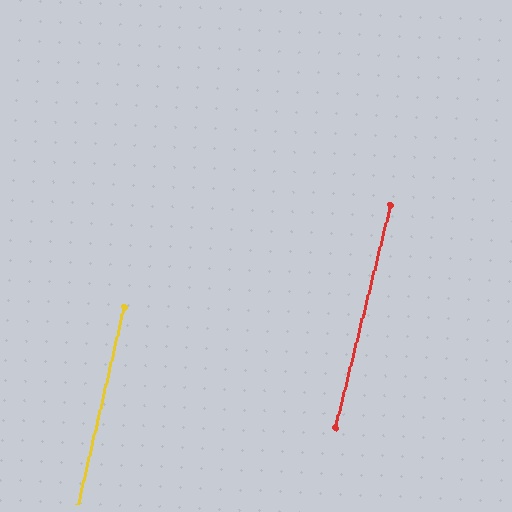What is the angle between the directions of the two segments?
Approximately 1 degree.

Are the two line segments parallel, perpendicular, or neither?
Parallel — their directions differ by only 0.7°.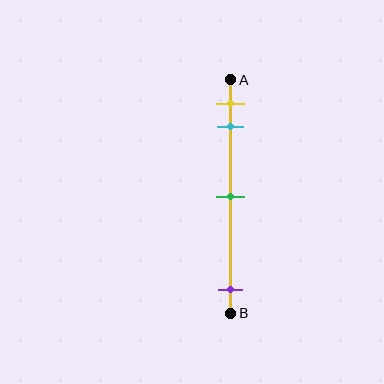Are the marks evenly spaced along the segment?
No, the marks are not evenly spaced.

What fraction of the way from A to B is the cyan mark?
The cyan mark is approximately 20% (0.2) of the way from A to B.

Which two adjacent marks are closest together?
The yellow and cyan marks are the closest adjacent pair.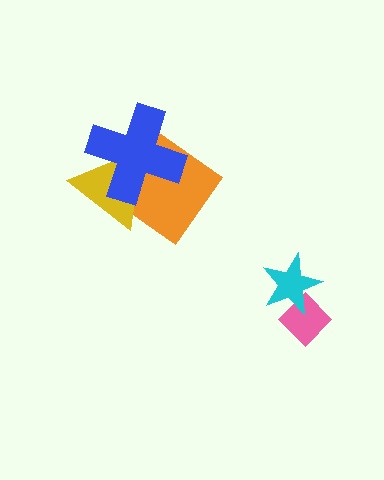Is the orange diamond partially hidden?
Yes, it is partially covered by another shape.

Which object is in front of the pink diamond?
The cyan star is in front of the pink diamond.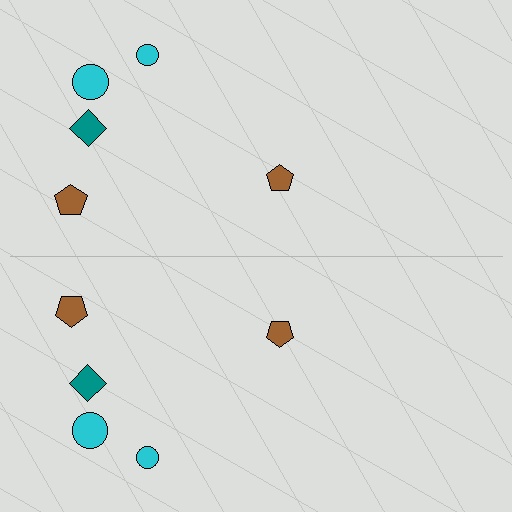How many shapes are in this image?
There are 10 shapes in this image.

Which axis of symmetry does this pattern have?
The pattern has a horizontal axis of symmetry running through the center of the image.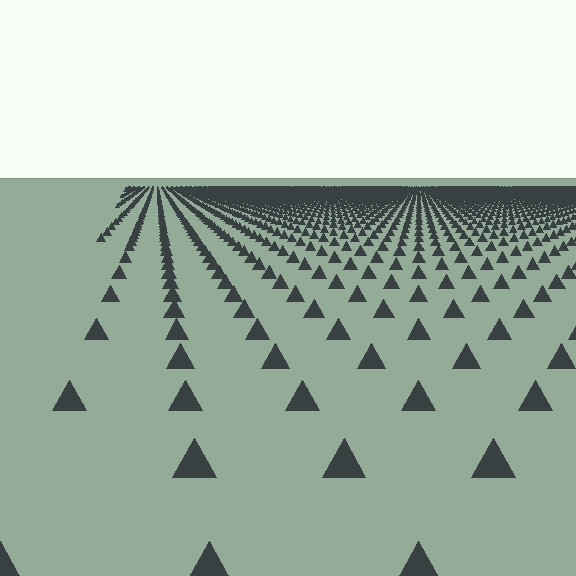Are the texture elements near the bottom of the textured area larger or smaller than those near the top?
Larger. Near the bottom, elements are closer to the viewer and appear at a bigger on-screen size.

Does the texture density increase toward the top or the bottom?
Density increases toward the top.